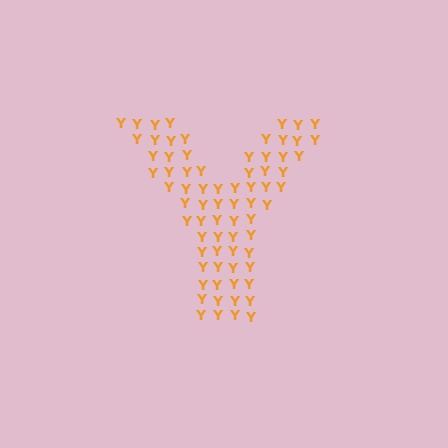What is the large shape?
The large shape is the letter Y.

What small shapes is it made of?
It is made of small letter Y's.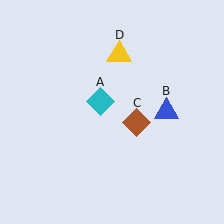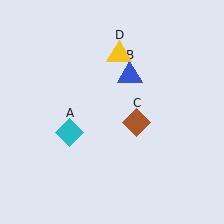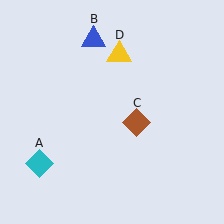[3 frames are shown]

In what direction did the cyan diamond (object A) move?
The cyan diamond (object A) moved down and to the left.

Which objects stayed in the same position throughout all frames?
Brown diamond (object C) and yellow triangle (object D) remained stationary.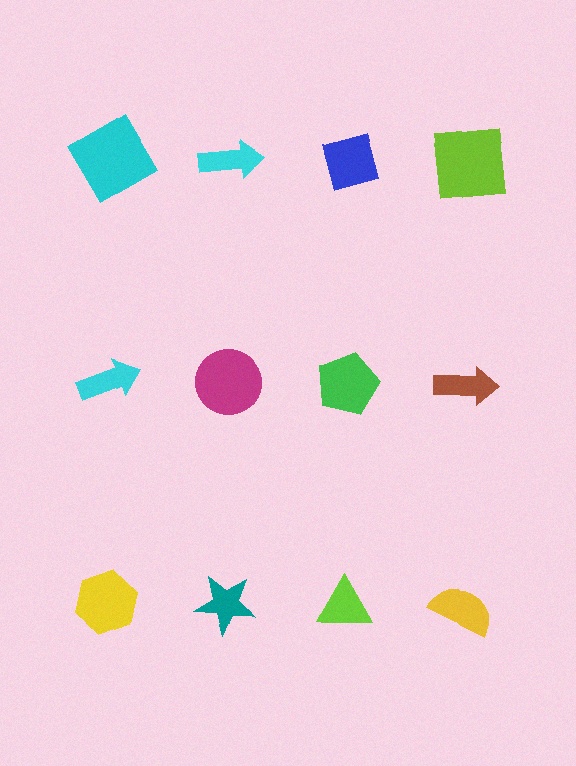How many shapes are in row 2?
4 shapes.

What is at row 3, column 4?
A yellow semicircle.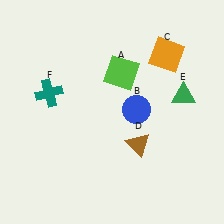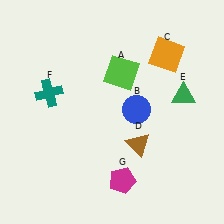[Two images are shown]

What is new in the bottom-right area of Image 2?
A magenta pentagon (G) was added in the bottom-right area of Image 2.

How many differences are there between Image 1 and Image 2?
There is 1 difference between the two images.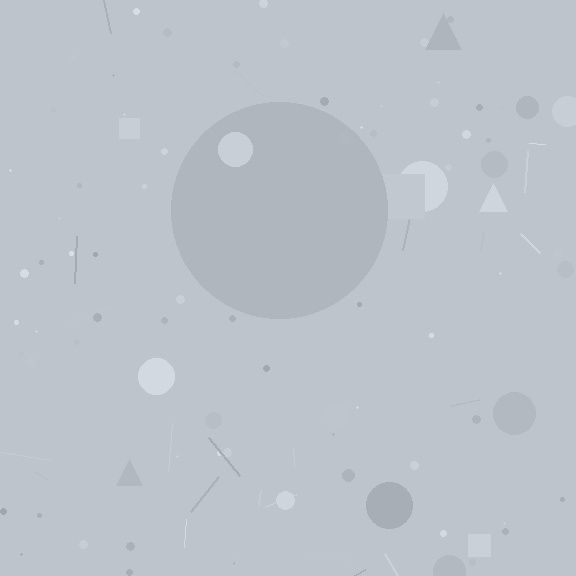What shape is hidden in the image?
A circle is hidden in the image.